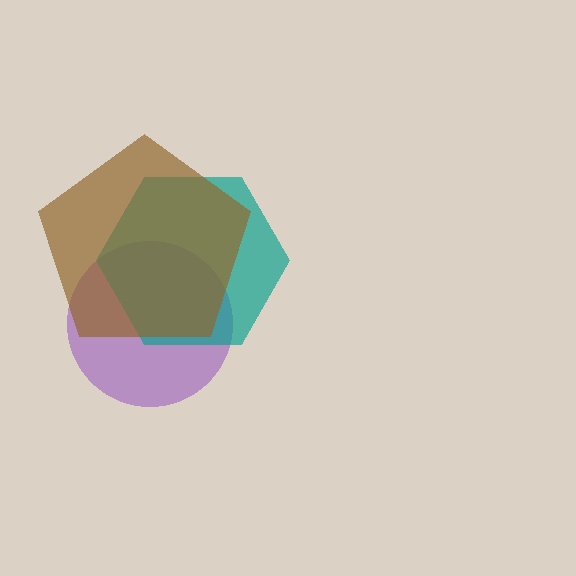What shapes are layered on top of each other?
The layered shapes are: a purple circle, a teal hexagon, a brown pentagon.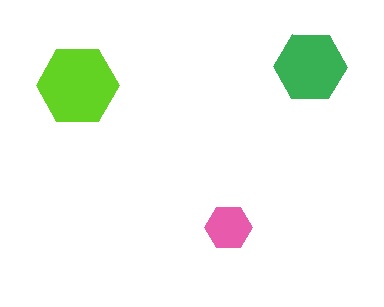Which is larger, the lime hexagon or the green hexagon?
The lime one.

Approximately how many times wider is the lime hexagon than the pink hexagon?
About 2 times wider.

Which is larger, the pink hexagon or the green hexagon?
The green one.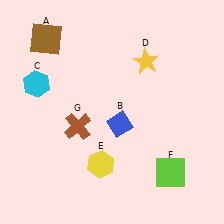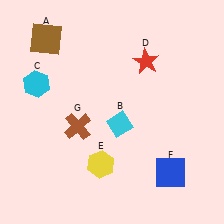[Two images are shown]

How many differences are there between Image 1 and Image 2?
There are 3 differences between the two images.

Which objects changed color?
B changed from blue to cyan. D changed from yellow to red. F changed from lime to blue.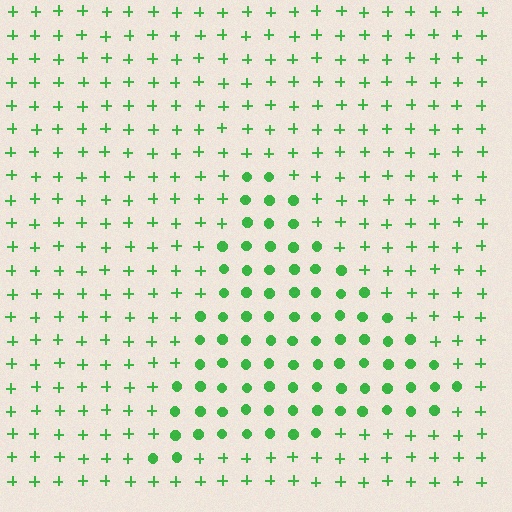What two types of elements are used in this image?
The image uses circles inside the triangle region and plus signs outside it.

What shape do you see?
I see a triangle.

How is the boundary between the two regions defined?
The boundary is defined by a change in element shape: circles inside vs. plus signs outside. All elements share the same color and spacing.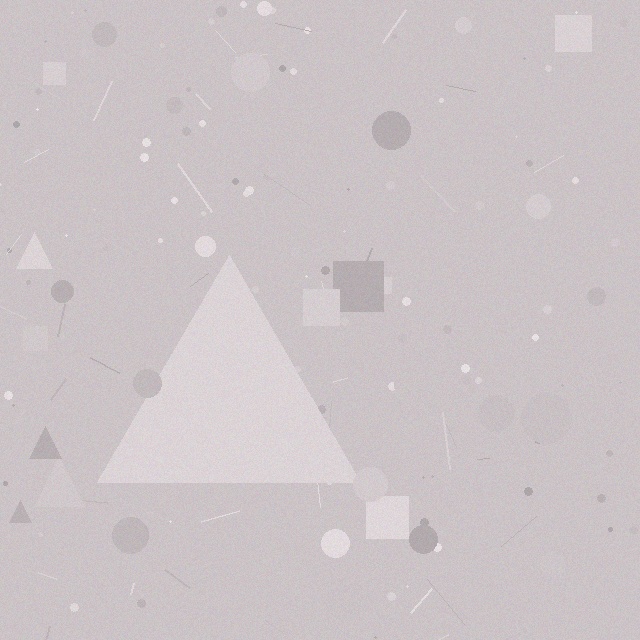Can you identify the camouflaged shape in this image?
The camouflaged shape is a triangle.